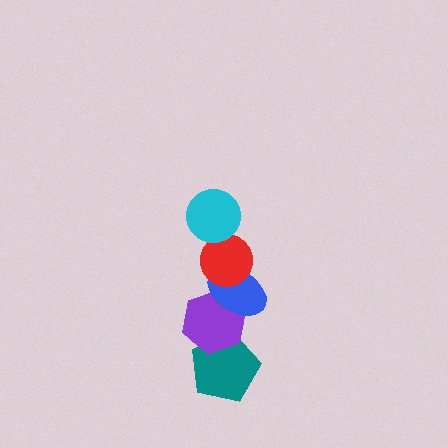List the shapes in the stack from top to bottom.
From top to bottom: the cyan circle, the red circle, the blue ellipse, the purple hexagon, the teal pentagon.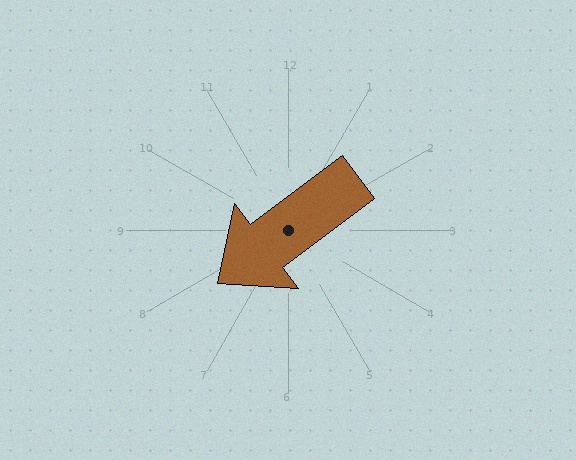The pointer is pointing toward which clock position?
Roughly 8 o'clock.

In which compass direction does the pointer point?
Southwest.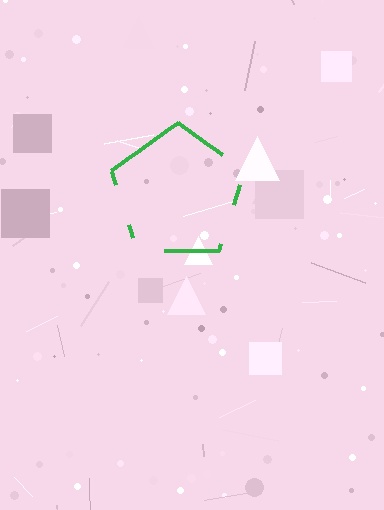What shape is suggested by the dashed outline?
The dashed outline suggests a pentagon.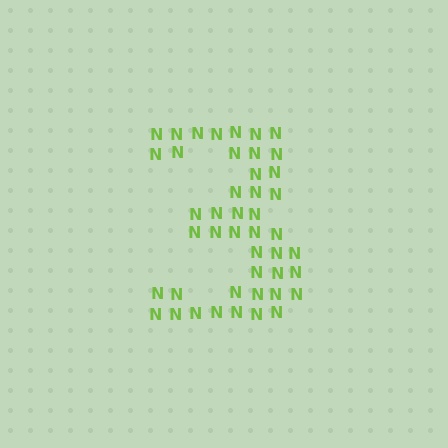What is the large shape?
The large shape is the digit 3.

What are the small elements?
The small elements are letter N's.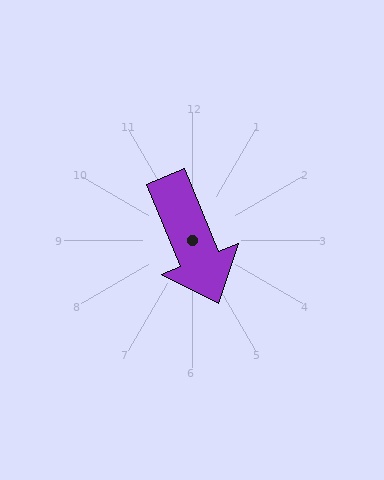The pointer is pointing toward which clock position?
Roughly 5 o'clock.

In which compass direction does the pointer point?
South.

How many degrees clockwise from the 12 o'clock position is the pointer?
Approximately 158 degrees.